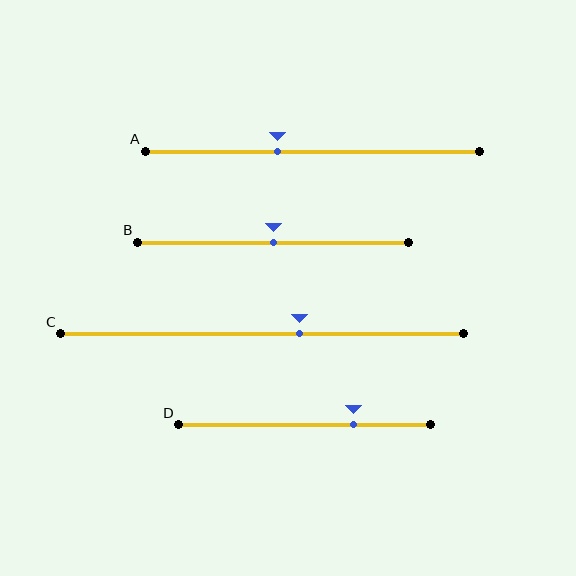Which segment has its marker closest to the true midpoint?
Segment B has its marker closest to the true midpoint.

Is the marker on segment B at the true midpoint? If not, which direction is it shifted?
Yes, the marker on segment B is at the true midpoint.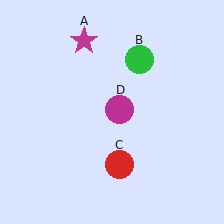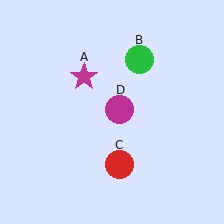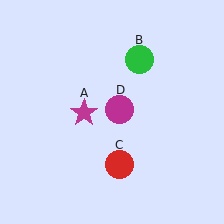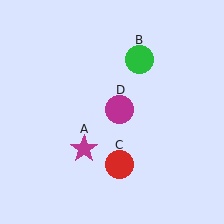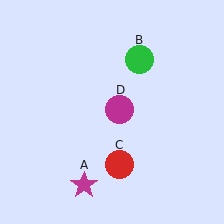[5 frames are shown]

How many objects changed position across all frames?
1 object changed position: magenta star (object A).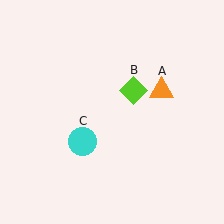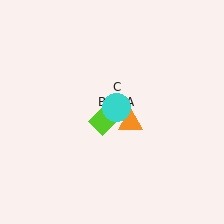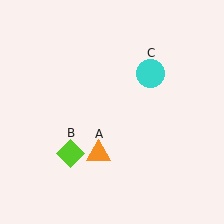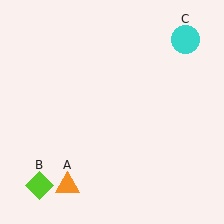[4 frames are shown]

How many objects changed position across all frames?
3 objects changed position: orange triangle (object A), lime diamond (object B), cyan circle (object C).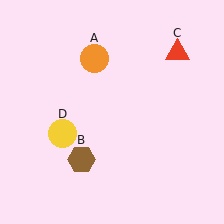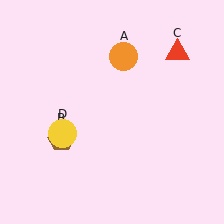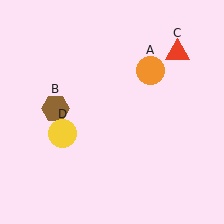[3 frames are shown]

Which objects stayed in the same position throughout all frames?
Red triangle (object C) and yellow circle (object D) remained stationary.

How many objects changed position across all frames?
2 objects changed position: orange circle (object A), brown hexagon (object B).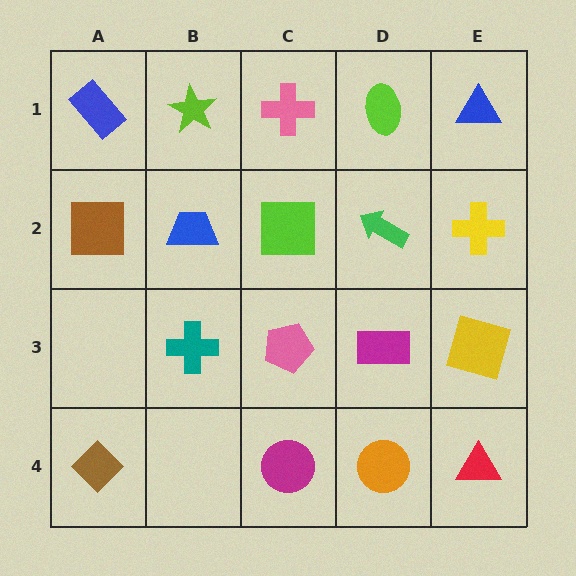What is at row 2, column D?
A green arrow.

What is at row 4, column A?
A brown diamond.